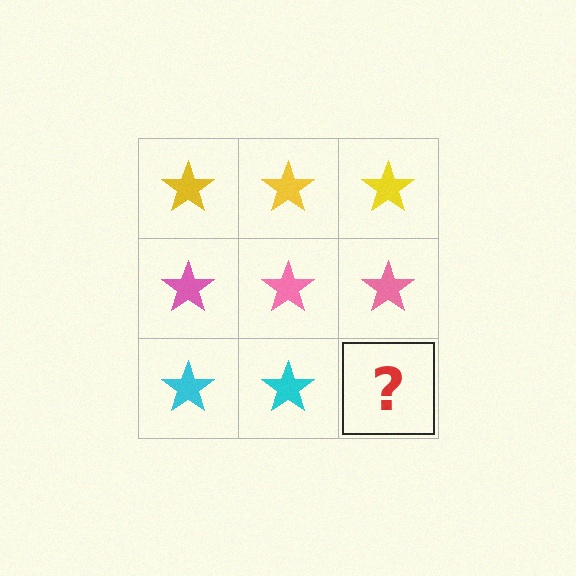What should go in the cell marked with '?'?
The missing cell should contain a cyan star.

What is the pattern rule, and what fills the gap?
The rule is that each row has a consistent color. The gap should be filled with a cyan star.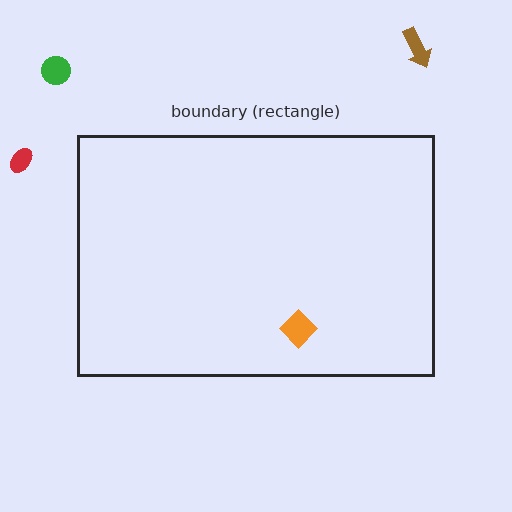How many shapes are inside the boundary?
1 inside, 3 outside.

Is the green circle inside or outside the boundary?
Outside.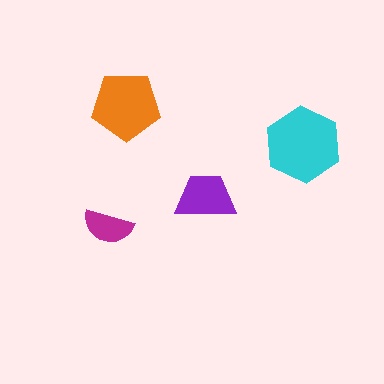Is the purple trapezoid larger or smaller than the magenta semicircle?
Larger.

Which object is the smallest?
The magenta semicircle.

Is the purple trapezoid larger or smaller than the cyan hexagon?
Smaller.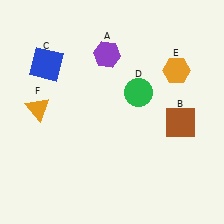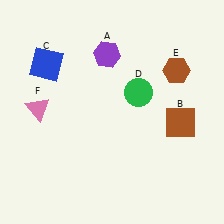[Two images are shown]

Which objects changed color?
E changed from orange to brown. F changed from orange to pink.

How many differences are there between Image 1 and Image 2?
There are 2 differences between the two images.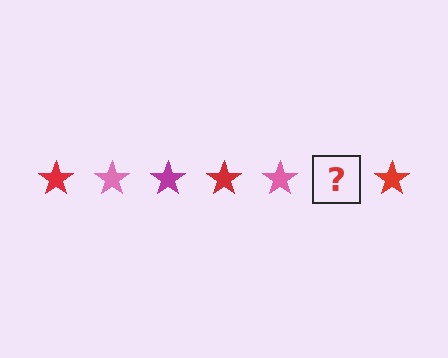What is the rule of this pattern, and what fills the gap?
The rule is that the pattern cycles through red, pink, magenta stars. The gap should be filled with a magenta star.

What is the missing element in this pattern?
The missing element is a magenta star.